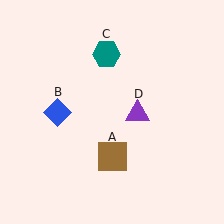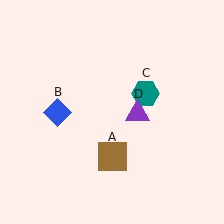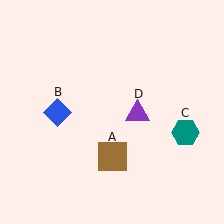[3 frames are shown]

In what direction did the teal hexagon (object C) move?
The teal hexagon (object C) moved down and to the right.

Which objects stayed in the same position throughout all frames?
Brown square (object A) and blue diamond (object B) and purple triangle (object D) remained stationary.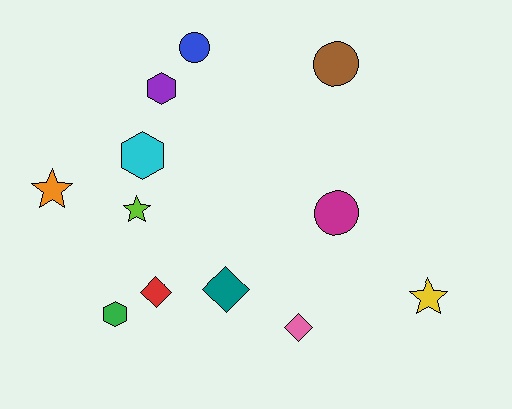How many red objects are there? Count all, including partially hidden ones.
There is 1 red object.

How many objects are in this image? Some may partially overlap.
There are 12 objects.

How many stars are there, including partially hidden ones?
There are 3 stars.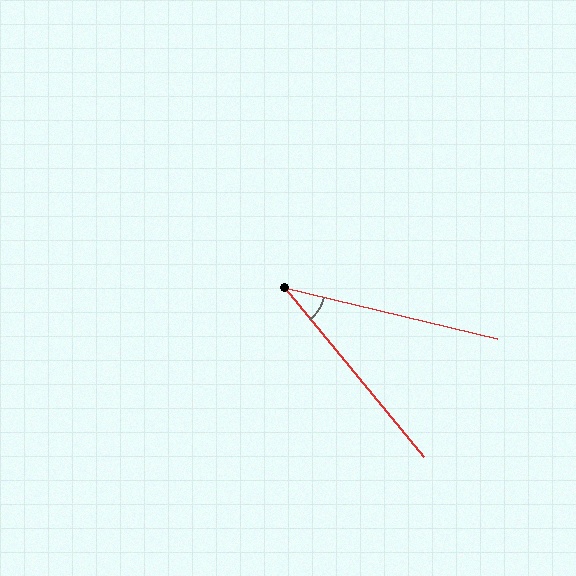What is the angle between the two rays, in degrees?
Approximately 37 degrees.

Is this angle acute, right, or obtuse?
It is acute.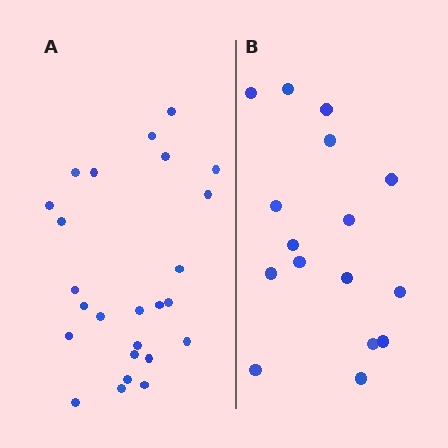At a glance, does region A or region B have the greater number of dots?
Region A (the left region) has more dots.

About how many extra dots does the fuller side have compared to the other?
Region A has roughly 8 or so more dots than region B.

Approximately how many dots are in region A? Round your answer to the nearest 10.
About 20 dots. (The exact count is 25, which rounds to 20.)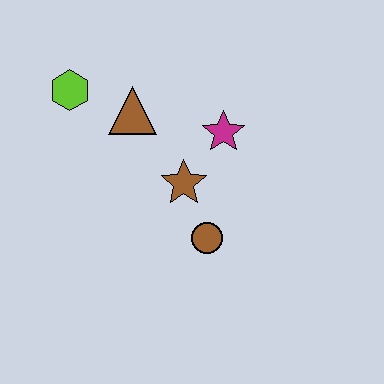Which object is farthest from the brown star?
The lime hexagon is farthest from the brown star.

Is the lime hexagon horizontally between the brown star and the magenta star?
No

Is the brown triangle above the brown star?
Yes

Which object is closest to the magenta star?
The brown star is closest to the magenta star.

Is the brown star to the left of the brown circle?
Yes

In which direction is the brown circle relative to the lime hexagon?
The brown circle is below the lime hexagon.